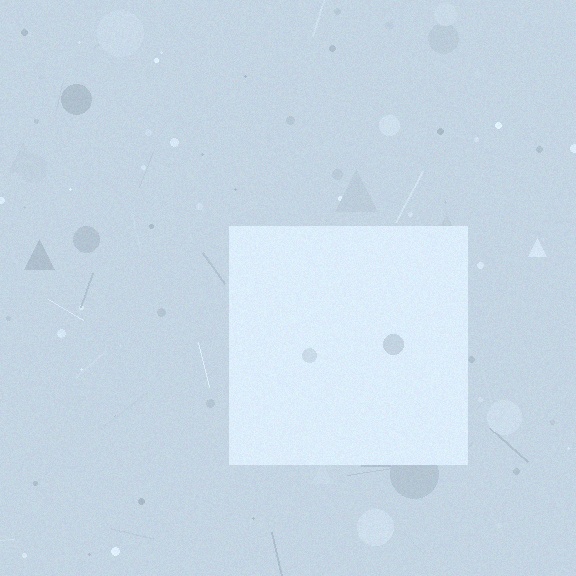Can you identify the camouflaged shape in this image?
The camouflaged shape is a square.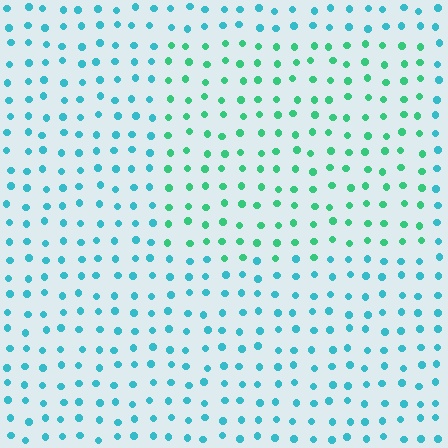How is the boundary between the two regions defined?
The boundary is defined purely by a slight shift in hue (about 37 degrees). Spacing, size, and orientation are identical on both sides.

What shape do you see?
I see a rectangle.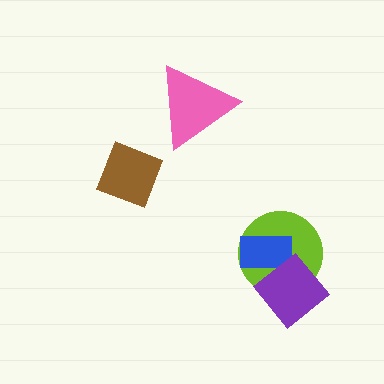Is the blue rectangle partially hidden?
Yes, it is partially covered by another shape.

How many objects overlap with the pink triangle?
0 objects overlap with the pink triangle.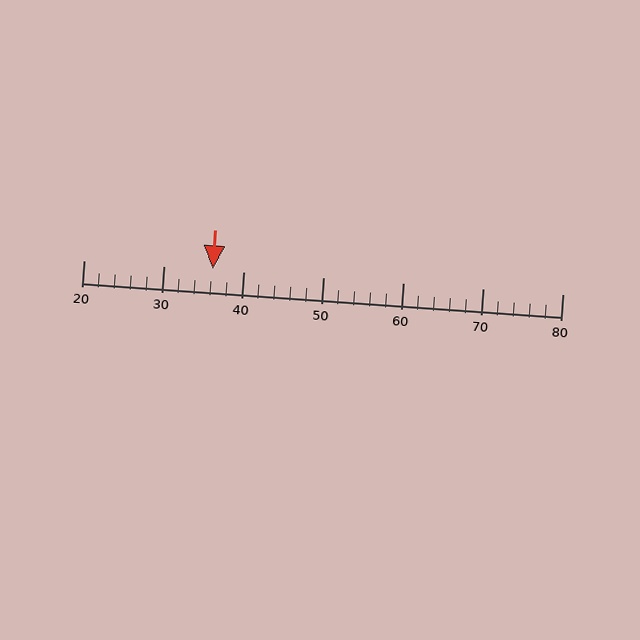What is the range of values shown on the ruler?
The ruler shows values from 20 to 80.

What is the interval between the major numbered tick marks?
The major tick marks are spaced 10 units apart.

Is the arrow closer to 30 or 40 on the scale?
The arrow is closer to 40.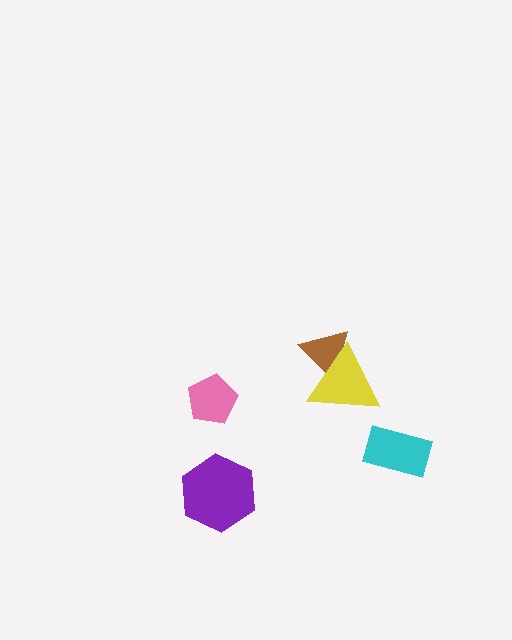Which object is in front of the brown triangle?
The yellow triangle is in front of the brown triangle.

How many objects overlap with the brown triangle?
1 object overlaps with the brown triangle.